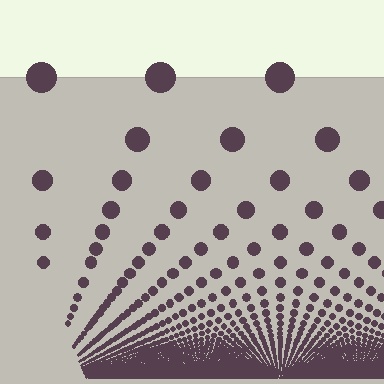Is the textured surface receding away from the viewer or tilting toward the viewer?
The surface appears to tilt toward the viewer. Texture elements get larger and sparser toward the top.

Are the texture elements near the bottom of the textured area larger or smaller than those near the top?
Smaller. The gradient is inverted — elements near the bottom are smaller and denser.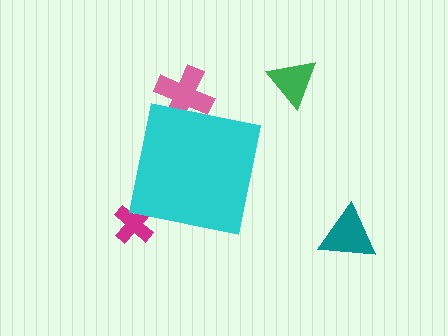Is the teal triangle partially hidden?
No, the teal triangle is fully visible.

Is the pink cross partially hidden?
Yes, the pink cross is partially hidden behind the cyan square.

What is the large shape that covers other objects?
A cyan square.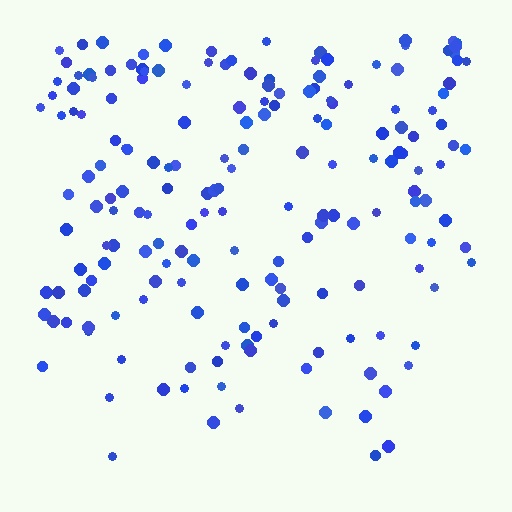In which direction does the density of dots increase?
From bottom to top, with the top side densest.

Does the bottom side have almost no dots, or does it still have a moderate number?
Still a moderate number, just noticeably fewer than the top.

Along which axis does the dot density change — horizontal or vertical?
Vertical.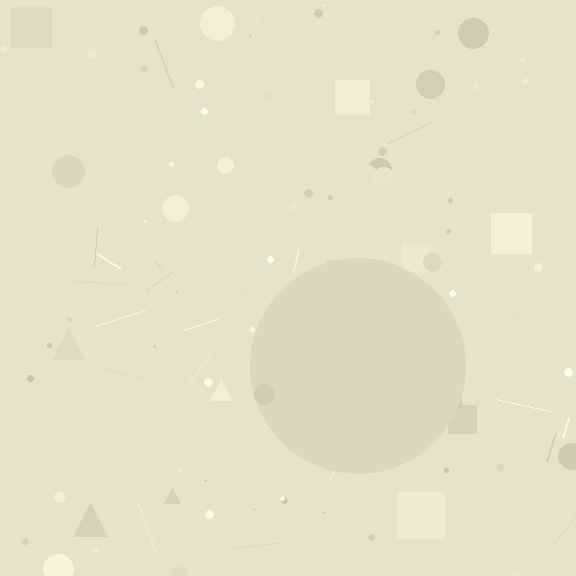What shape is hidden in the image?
A circle is hidden in the image.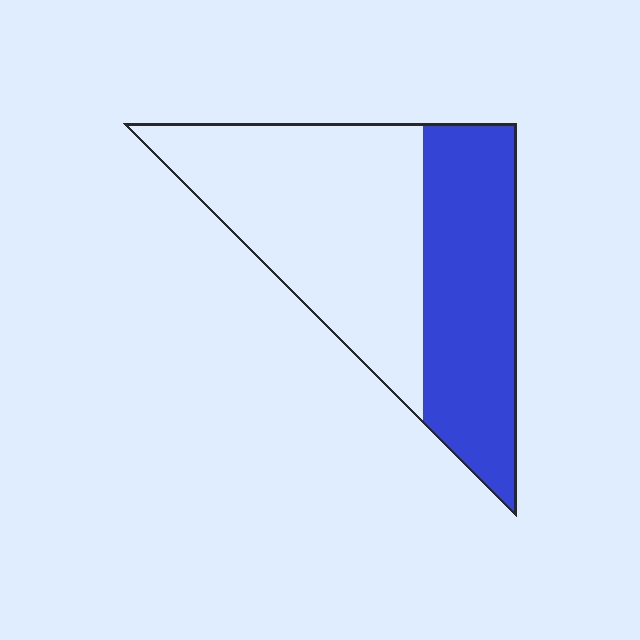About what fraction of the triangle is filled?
About two fifths (2/5).